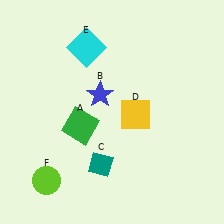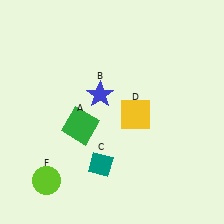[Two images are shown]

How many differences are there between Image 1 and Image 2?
There is 1 difference between the two images.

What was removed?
The cyan square (E) was removed in Image 2.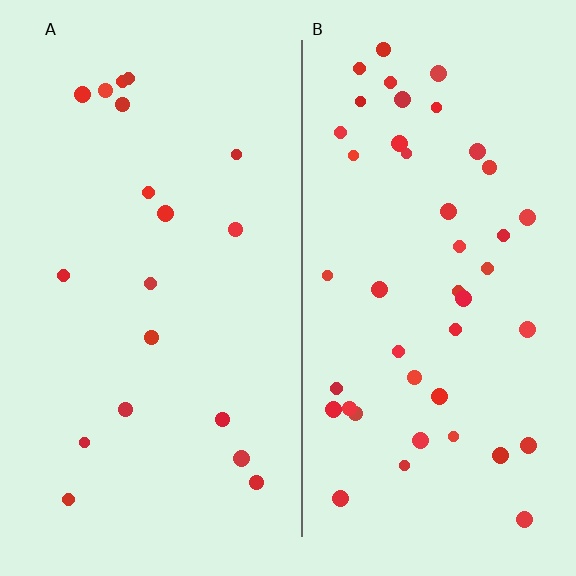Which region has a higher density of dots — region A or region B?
B (the right).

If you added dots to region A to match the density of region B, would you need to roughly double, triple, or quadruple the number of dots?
Approximately double.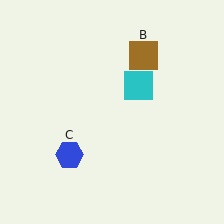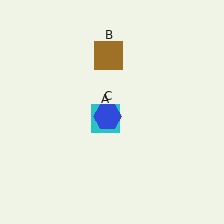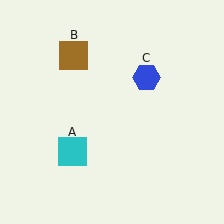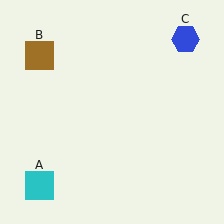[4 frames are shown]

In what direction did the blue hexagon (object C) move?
The blue hexagon (object C) moved up and to the right.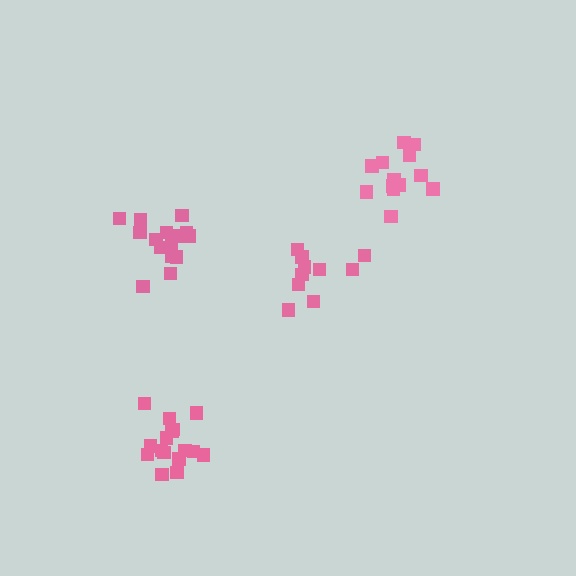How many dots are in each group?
Group 1: 15 dots, Group 2: 13 dots, Group 3: 10 dots, Group 4: 16 dots (54 total).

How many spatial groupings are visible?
There are 4 spatial groupings.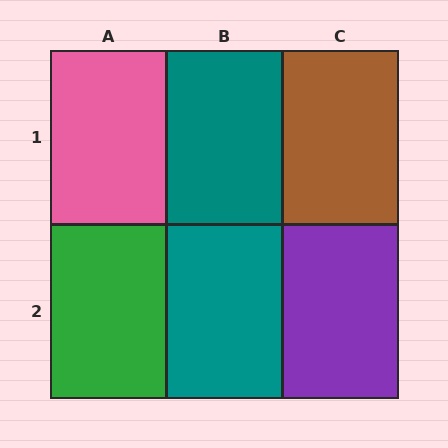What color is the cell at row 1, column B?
Teal.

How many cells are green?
1 cell is green.